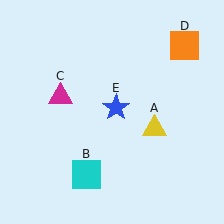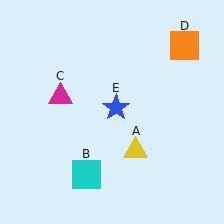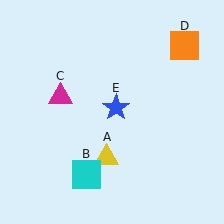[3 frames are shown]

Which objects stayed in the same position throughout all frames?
Cyan square (object B) and magenta triangle (object C) and orange square (object D) and blue star (object E) remained stationary.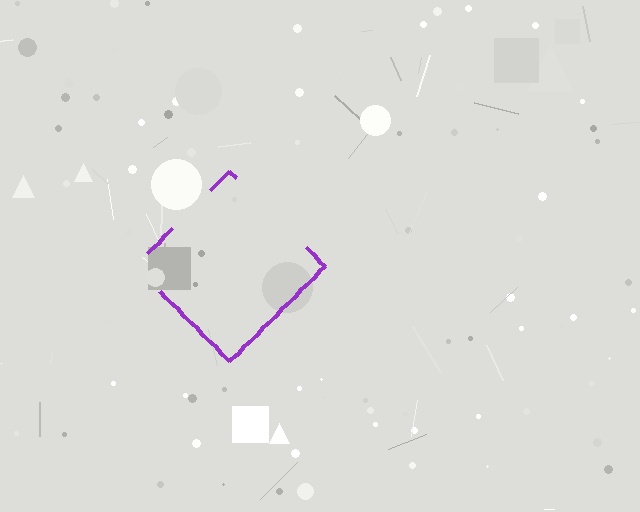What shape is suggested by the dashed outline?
The dashed outline suggests a diamond.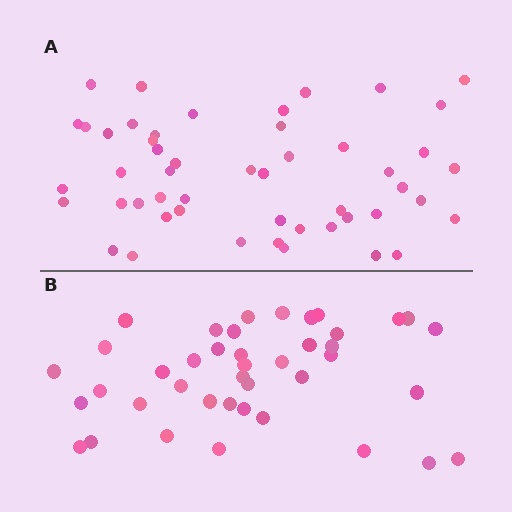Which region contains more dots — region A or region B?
Region A (the top region) has more dots.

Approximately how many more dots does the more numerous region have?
Region A has roughly 8 or so more dots than region B.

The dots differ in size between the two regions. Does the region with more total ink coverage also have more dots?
No. Region B has more total ink coverage because its dots are larger, but region A actually contains more individual dots. Total area can be misleading — the number of items is what matters here.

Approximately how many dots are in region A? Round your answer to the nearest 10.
About 50 dots.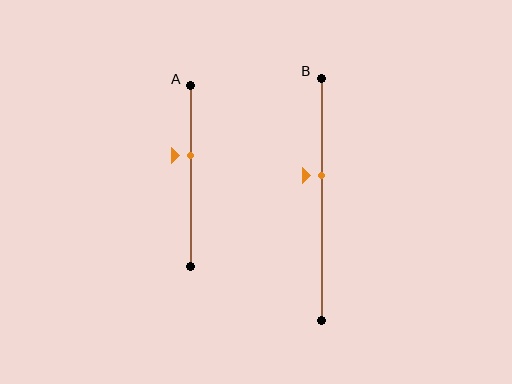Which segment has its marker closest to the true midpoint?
Segment B has its marker closest to the true midpoint.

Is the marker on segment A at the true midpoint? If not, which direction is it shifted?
No, the marker on segment A is shifted upward by about 11% of the segment length.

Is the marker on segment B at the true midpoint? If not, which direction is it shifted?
No, the marker on segment B is shifted upward by about 10% of the segment length.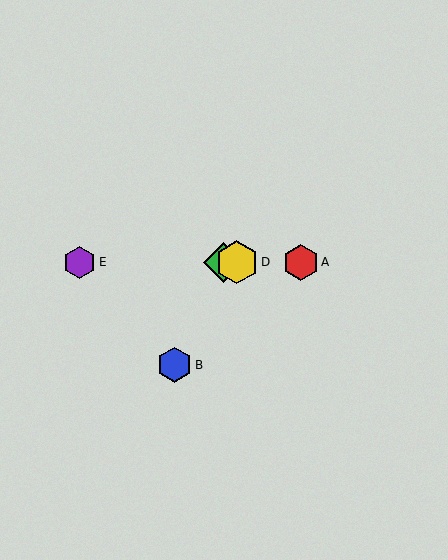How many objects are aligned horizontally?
4 objects (A, C, D, E) are aligned horizontally.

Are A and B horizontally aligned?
No, A is at y≈262 and B is at y≈365.